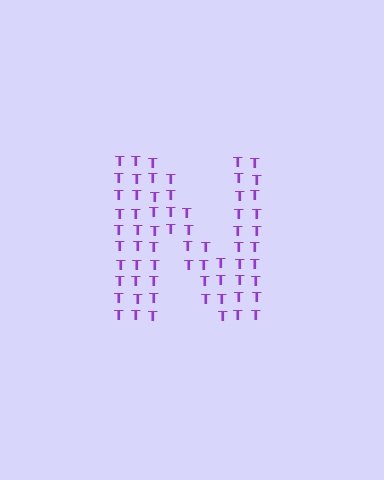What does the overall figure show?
The overall figure shows the letter N.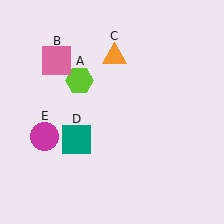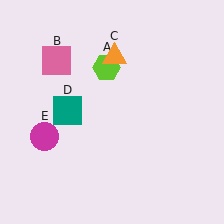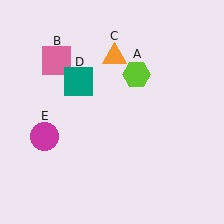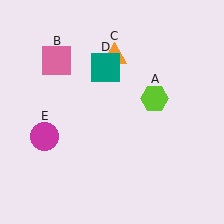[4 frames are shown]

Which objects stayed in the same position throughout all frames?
Pink square (object B) and orange triangle (object C) and magenta circle (object E) remained stationary.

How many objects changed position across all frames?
2 objects changed position: lime hexagon (object A), teal square (object D).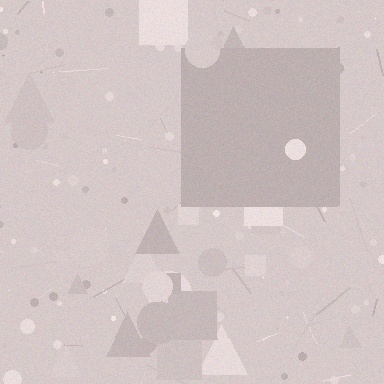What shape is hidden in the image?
A square is hidden in the image.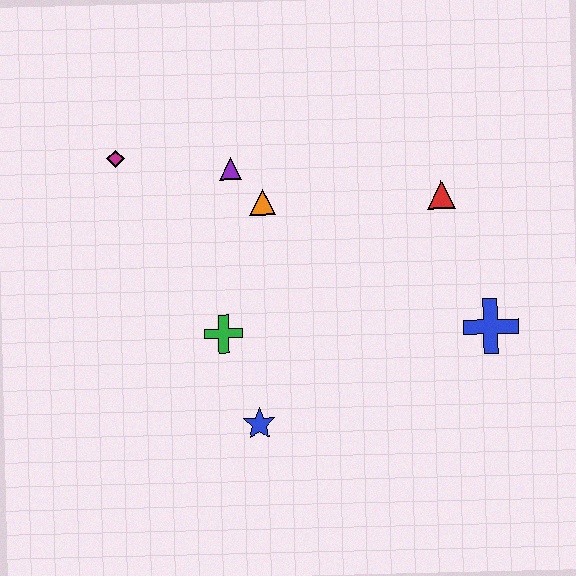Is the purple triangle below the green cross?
No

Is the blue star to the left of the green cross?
No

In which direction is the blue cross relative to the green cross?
The blue cross is to the right of the green cross.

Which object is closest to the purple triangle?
The orange triangle is closest to the purple triangle.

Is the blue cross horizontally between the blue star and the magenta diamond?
No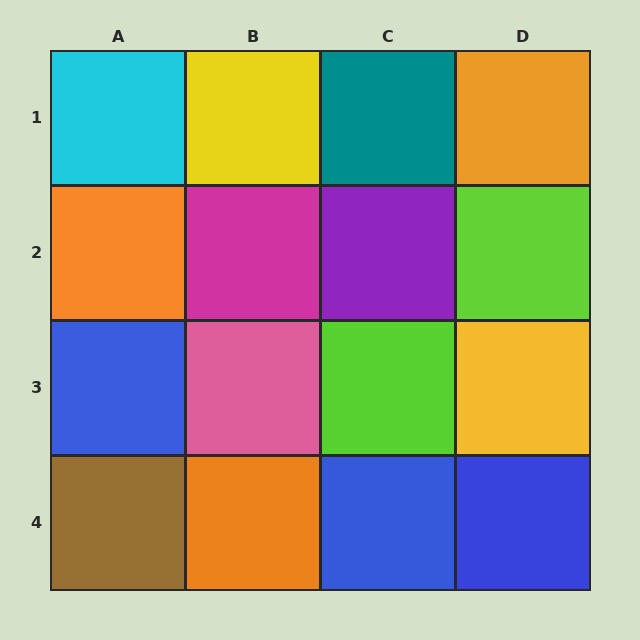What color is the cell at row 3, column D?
Yellow.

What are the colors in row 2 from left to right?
Orange, magenta, purple, lime.